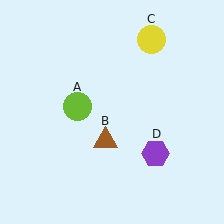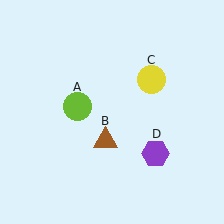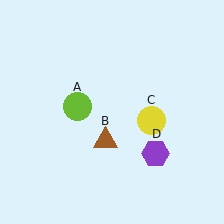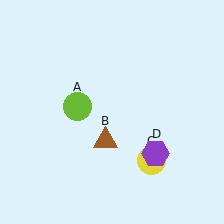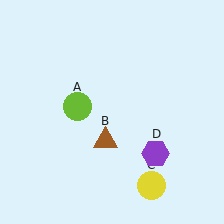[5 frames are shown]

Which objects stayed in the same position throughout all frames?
Lime circle (object A) and brown triangle (object B) and purple hexagon (object D) remained stationary.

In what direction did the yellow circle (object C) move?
The yellow circle (object C) moved down.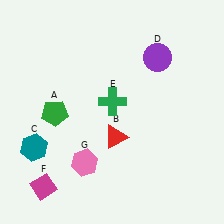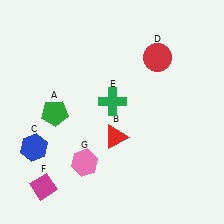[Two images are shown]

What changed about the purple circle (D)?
In Image 1, D is purple. In Image 2, it changed to red.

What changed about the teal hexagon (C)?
In Image 1, C is teal. In Image 2, it changed to blue.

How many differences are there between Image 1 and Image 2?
There are 2 differences between the two images.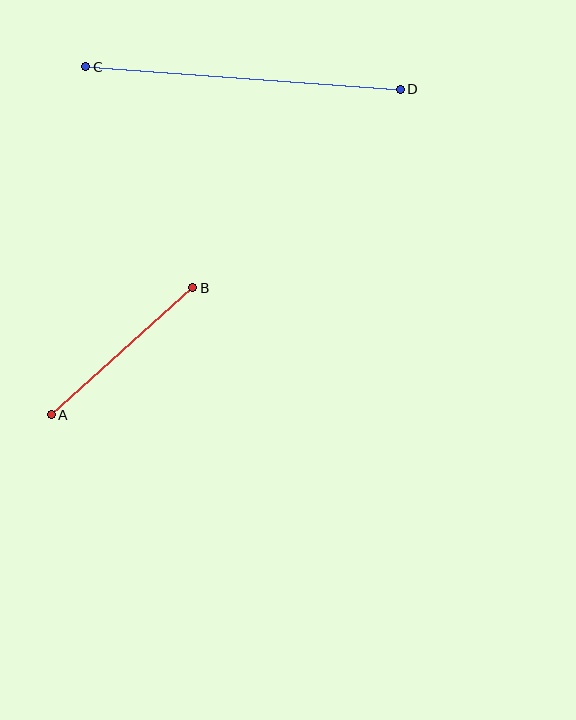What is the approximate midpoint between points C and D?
The midpoint is at approximately (243, 78) pixels.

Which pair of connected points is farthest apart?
Points C and D are farthest apart.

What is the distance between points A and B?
The distance is approximately 190 pixels.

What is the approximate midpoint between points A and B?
The midpoint is at approximately (122, 351) pixels.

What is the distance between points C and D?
The distance is approximately 315 pixels.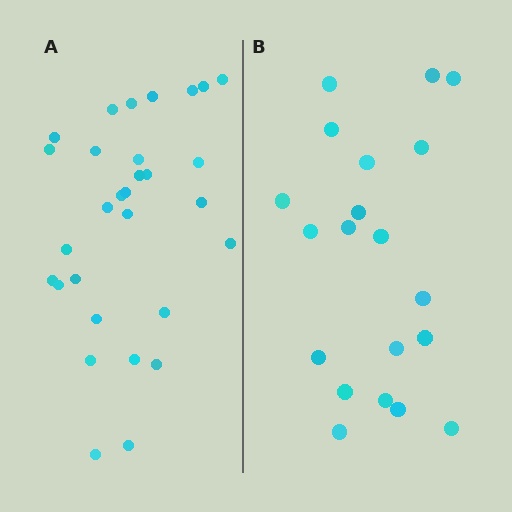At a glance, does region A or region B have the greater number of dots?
Region A (the left region) has more dots.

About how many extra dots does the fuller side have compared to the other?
Region A has roughly 10 or so more dots than region B.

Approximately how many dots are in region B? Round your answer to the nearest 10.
About 20 dots.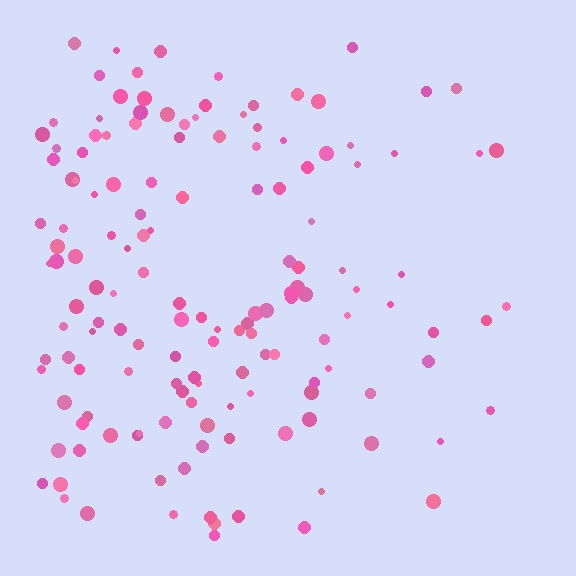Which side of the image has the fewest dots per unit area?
The right.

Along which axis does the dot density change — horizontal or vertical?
Horizontal.